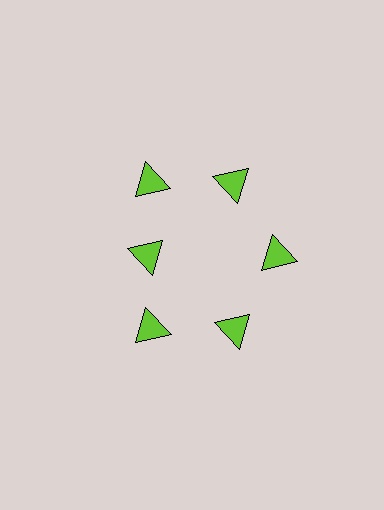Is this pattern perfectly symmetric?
No. The 6 lime triangles are arranged in a ring, but one element near the 9 o'clock position is pulled inward toward the center, breaking the 6-fold rotational symmetry.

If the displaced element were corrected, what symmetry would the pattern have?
It would have 6-fold rotational symmetry — the pattern would map onto itself every 60 degrees.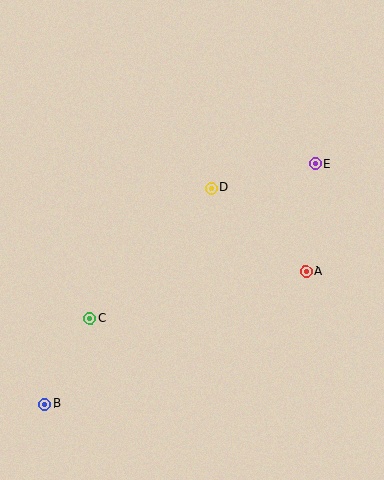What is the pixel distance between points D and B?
The distance between D and B is 273 pixels.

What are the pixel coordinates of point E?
Point E is at (315, 163).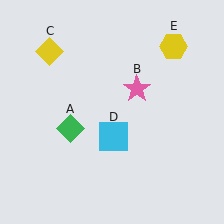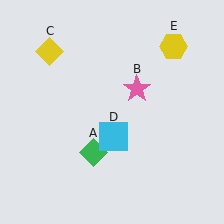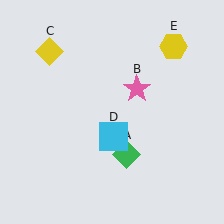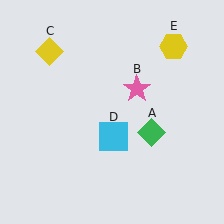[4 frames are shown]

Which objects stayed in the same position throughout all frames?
Pink star (object B) and yellow diamond (object C) and cyan square (object D) and yellow hexagon (object E) remained stationary.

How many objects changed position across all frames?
1 object changed position: green diamond (object A).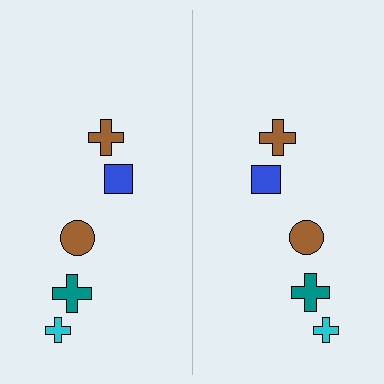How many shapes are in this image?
There are 10 shapes in this image.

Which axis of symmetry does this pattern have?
The pattern has a vertical axis of symmetry running through the center of the image.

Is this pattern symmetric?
Yes, this pattern has bilateral (reflection) symmetry.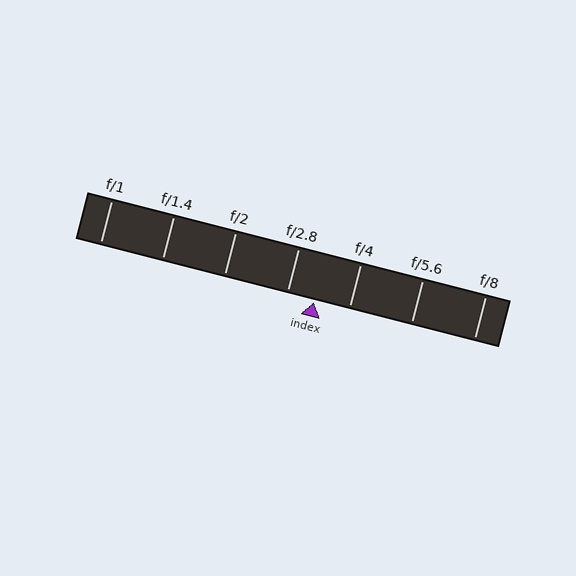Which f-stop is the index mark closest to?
The index mark is closest to f/2.8.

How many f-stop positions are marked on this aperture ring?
There are 7 f-stop positions marked.